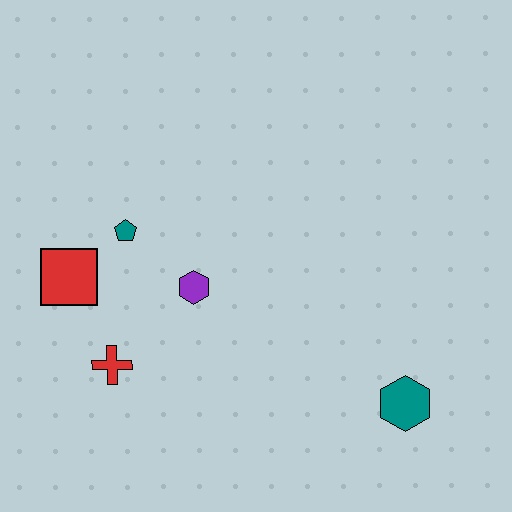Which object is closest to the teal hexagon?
The purple hexagon is closest to the teal hexagon.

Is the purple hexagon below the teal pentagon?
Yes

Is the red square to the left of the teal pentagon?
Yes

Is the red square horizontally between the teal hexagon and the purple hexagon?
No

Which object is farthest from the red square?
The teal hexagon is farthest from the red square.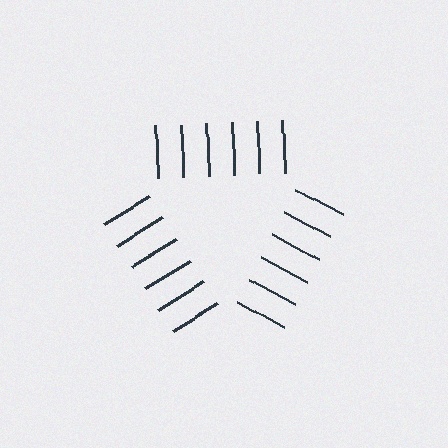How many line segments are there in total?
18 — 6 along each of the 3 edges.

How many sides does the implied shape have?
3 sides — the line-ends trace a triangle.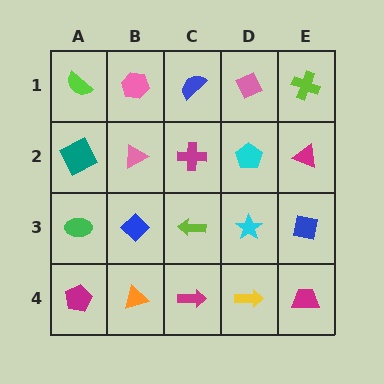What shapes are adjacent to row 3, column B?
A pink triangle (row 2, column B), an orange triangle (row 4, column B), a green ellipse (row 3, column A), a lime arrow (row 3, column C).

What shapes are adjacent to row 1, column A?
A teal square (row 2, column A), a pink hexagon (row 1, column B).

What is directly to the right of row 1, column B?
A blue semicircle.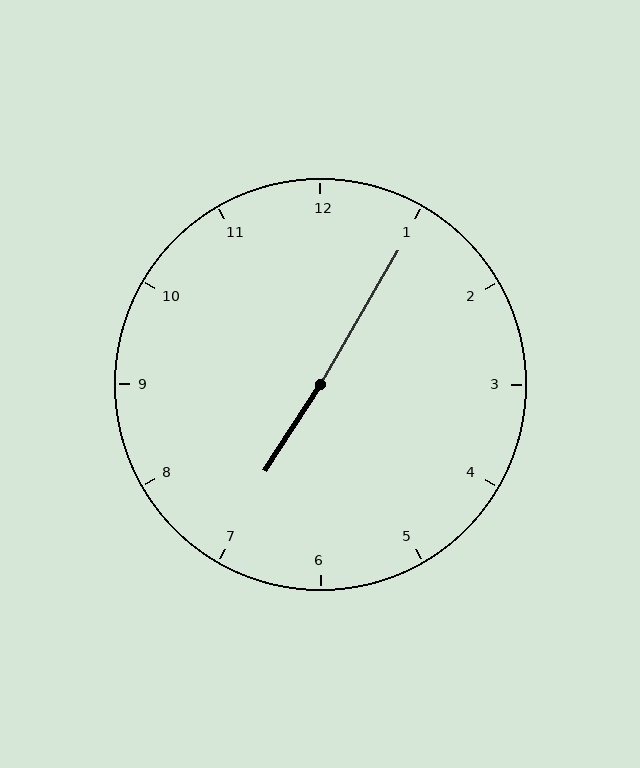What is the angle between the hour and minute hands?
Approximately 178 degrees.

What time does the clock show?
7:05.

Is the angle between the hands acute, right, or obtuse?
It is obtuse.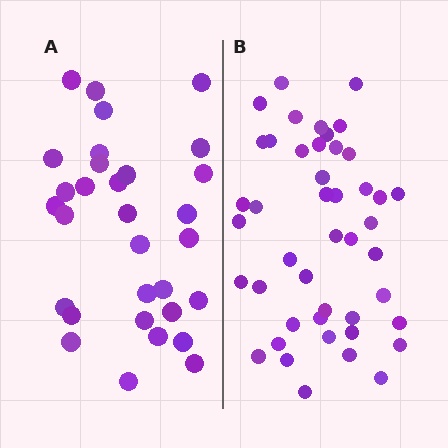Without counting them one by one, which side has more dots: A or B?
Region B (the right region) has more dots.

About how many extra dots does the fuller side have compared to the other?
Region B has approximately 15 more dots than region A.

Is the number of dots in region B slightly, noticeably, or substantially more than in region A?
Region B has substantially more. The ratio is roughly 1.5 to 1.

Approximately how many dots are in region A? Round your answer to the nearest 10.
About 30 dots. (The exact count is 31, which rounds to 30.)